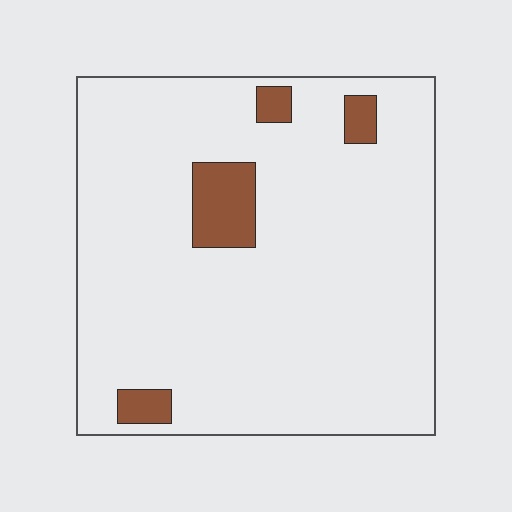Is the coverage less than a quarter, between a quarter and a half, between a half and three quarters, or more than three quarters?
Less than a quarter.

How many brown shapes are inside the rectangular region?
4.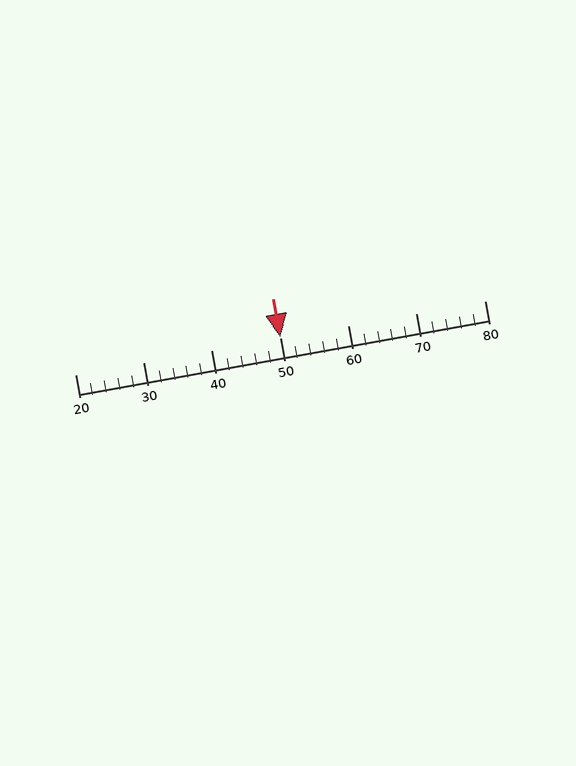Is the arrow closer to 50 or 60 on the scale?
The arrow is closer to 50.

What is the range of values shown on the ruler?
The ruler shows values from 20 to 80.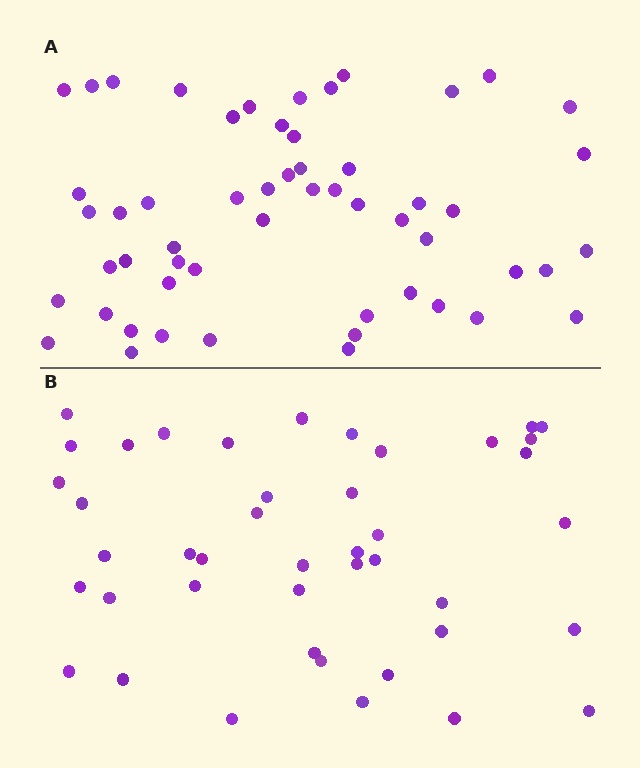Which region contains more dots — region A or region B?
Region A (the top region) has more dots.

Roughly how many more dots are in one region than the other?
Region A has roughly 12 or so more dots than region B.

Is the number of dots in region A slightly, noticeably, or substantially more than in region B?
Region A has noticeably more, but not dramatically so. The ratio is roughly 1.3 to 1.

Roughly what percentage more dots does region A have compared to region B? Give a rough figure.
About 30% more.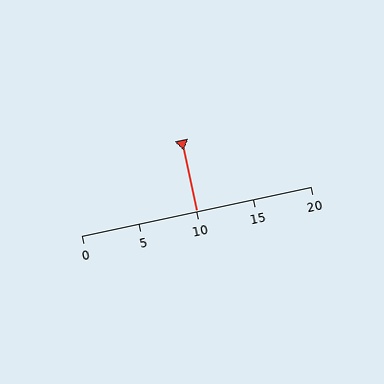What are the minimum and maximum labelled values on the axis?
The axis runs from 0 to 20.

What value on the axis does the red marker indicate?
The marker indicates approximately 10.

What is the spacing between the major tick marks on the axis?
The major ticks are spaced 5 apart.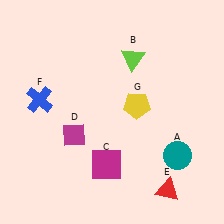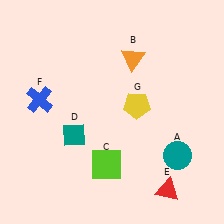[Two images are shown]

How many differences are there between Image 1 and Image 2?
There are 3 differences between the two images.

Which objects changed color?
B changed from lime to orange. C changed from magenta to lime. D changed from magenta to teal.